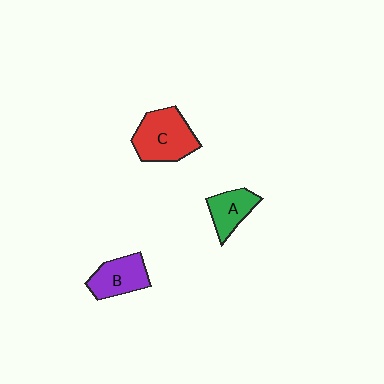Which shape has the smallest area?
Shape A (green).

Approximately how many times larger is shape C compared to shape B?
Approximately 1.4 times.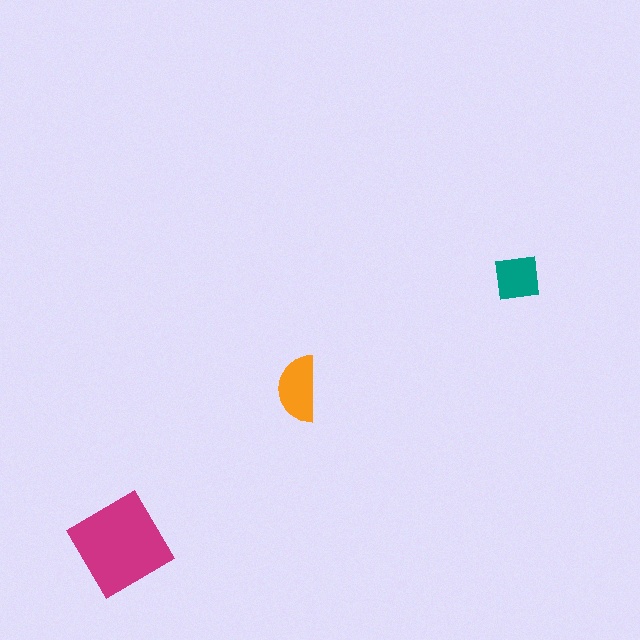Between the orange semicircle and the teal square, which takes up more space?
The orange semicircle.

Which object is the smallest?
The teal square.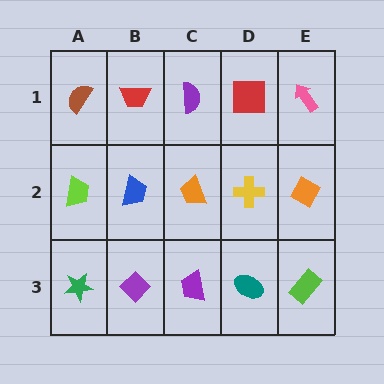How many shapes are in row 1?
5 shapes.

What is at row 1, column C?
A purple semicircle.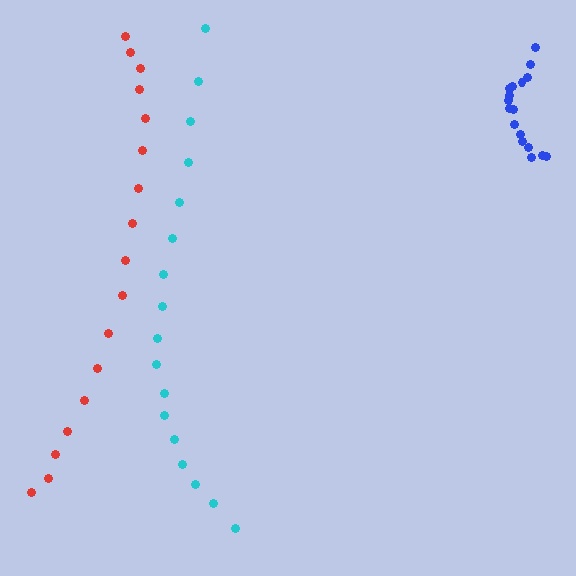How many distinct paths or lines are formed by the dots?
There are 3 distinct paths.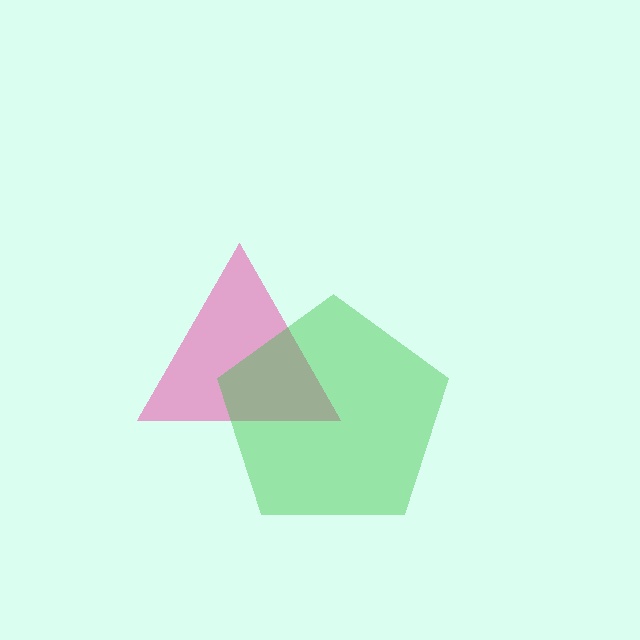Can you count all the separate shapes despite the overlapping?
Yes, there are 2 separate shapes.